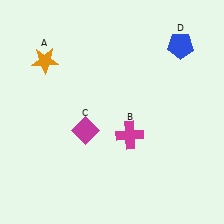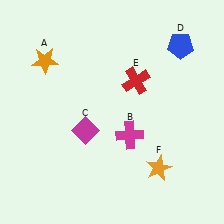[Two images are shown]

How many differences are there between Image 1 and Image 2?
There are 2 differences between the two images.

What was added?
A red cross (E), an orange star (F) were added in Image 2.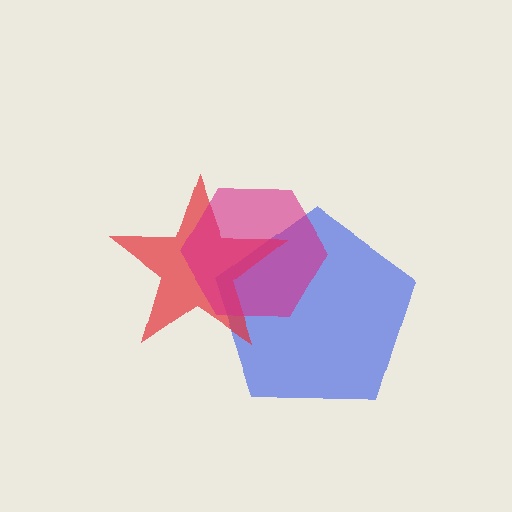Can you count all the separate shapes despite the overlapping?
Yes, there are 3 separate shapes.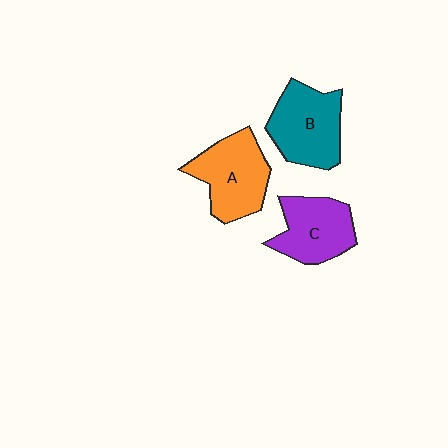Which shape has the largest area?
Shape B (teal).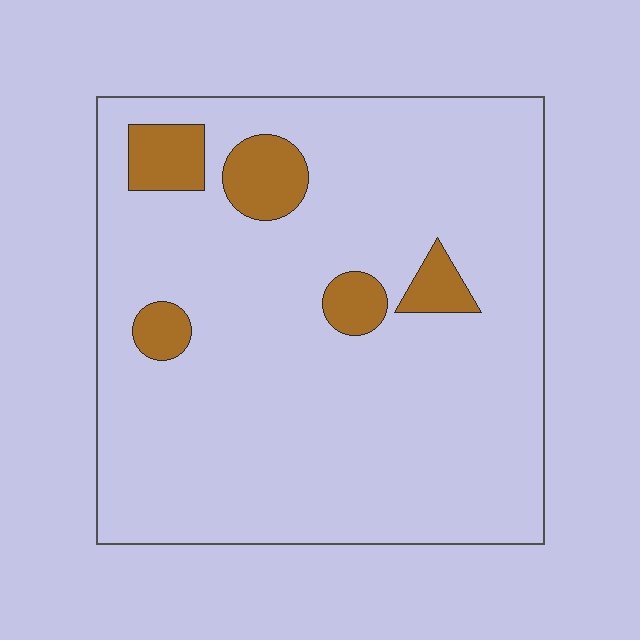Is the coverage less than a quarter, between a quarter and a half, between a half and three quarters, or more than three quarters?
Less than a quarter.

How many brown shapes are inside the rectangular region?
5.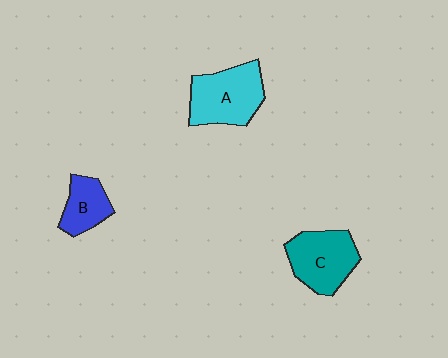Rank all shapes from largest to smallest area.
From largest to smallest: A (cyan), C (teal), B (blue).